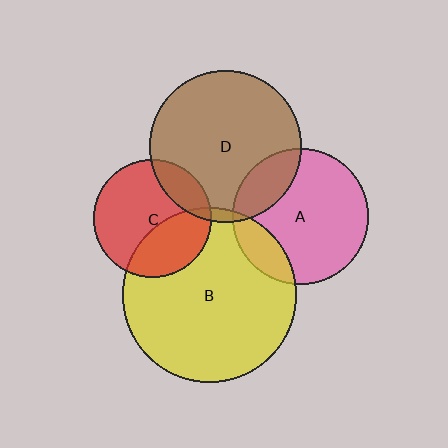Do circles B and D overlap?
Yes.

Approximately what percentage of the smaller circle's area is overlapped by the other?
Approximately 5%.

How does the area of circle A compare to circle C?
Approximately 1.3 times.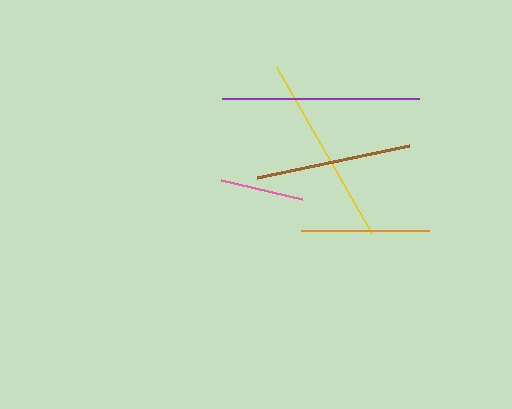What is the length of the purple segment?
The purple segment is approximately 197 pixels long.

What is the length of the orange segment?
The orange segment is approximately 128 pixels long.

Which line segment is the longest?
The purple line is the longest at approximately 197 pixels.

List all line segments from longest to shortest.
From longest to shortest: purple, yellow, brown, orange, pink.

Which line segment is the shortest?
The pink line is the shortest at approximately 83 pixels.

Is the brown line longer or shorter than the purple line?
The purple line is longer than the brown line.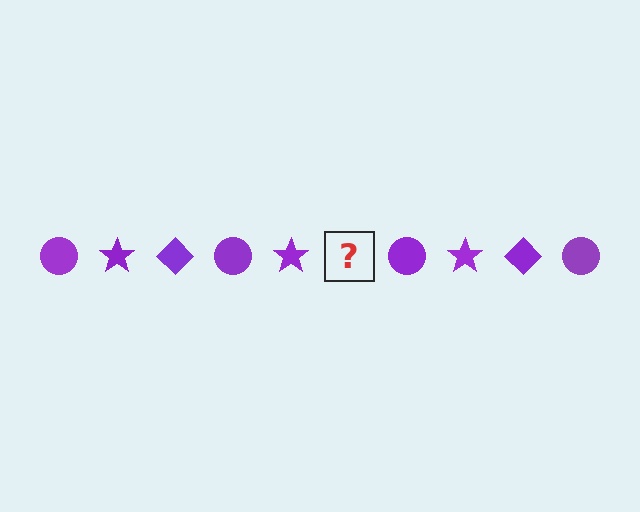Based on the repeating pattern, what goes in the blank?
The blank should be a purple diamond.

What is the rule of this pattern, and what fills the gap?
The rule is that the pattern cycles through circle, star, diamond shapes in purple. The gap should be filled with a purple diamond.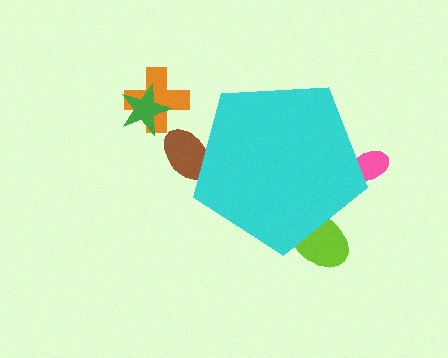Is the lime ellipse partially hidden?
Yes, the lime ellipse is partially hidden behind the cyan pentagon.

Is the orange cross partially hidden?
No, the orange cross is fully visible.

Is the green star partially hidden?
No, the green star is fully visible.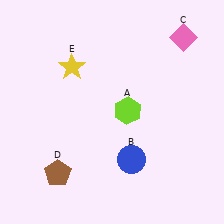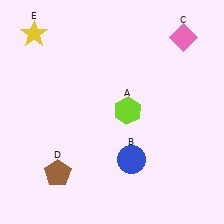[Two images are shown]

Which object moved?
The yellow star (E) moved left.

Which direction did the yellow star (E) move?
The yellow star (E) moved left.